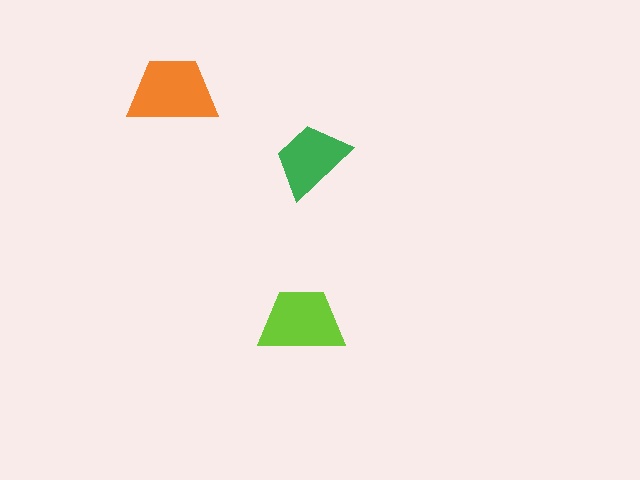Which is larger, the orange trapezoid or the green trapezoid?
The orange one.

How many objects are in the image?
There are 3 objects in the image.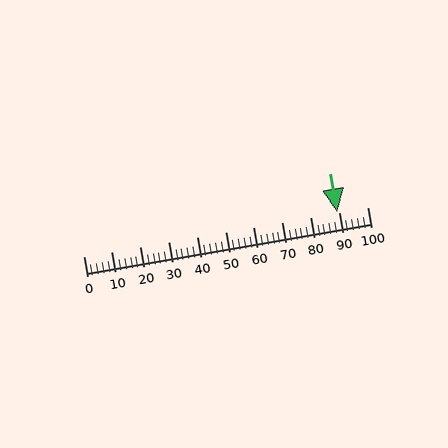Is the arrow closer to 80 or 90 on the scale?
The arrow is closer to 90.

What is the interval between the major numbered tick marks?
The major tick marks are spaced 10 units apart.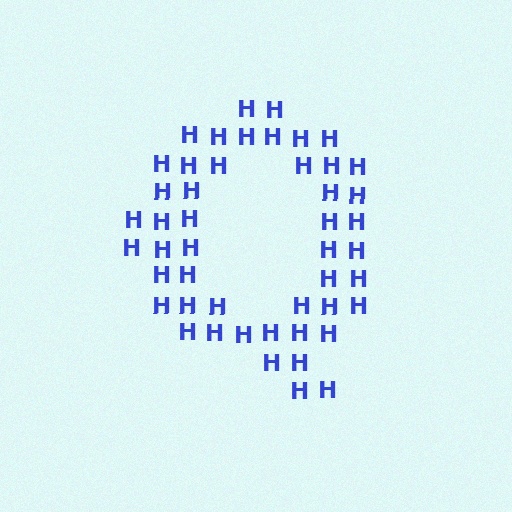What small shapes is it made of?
It is made of small letter H's.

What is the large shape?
The large shape is the letter Q.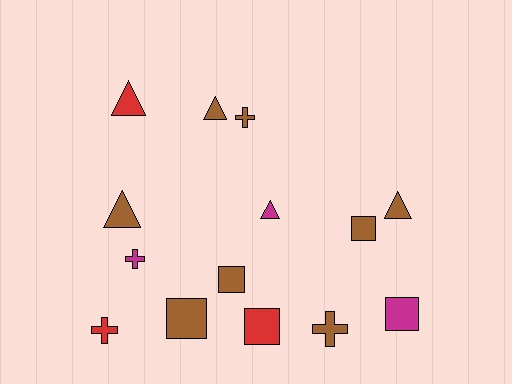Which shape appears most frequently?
Square, with 5 objects.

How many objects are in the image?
There are 14 objects.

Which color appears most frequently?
Brown, with 8 objects.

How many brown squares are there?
There are 3 brown squares.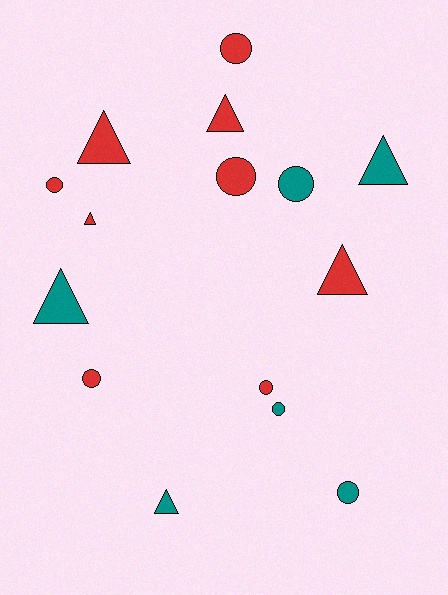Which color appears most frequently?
Red, with 9 objects.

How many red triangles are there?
There are 4 red triangles.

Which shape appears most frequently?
Circle, with 8 objects.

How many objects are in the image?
There are 15 objects.